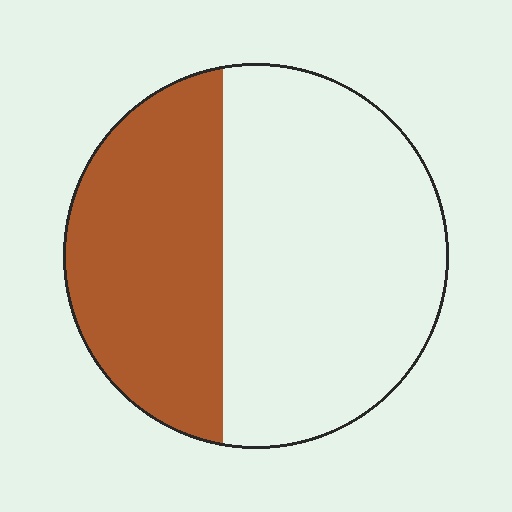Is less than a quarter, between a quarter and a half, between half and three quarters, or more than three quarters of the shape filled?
Between a quarter and a half.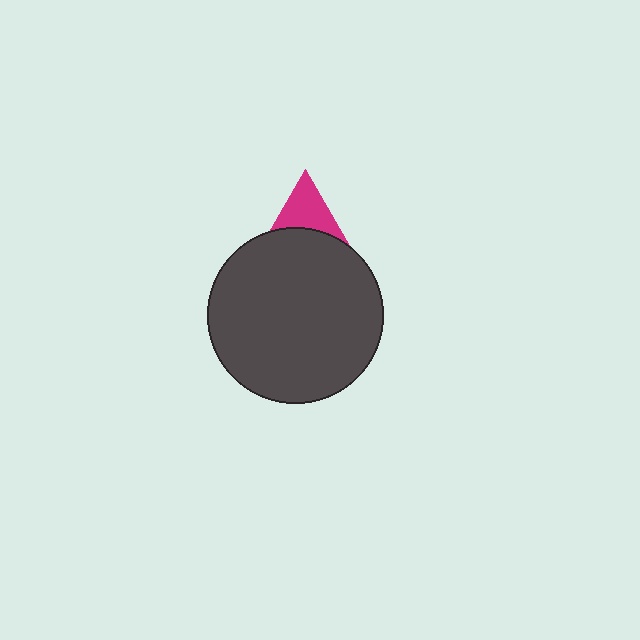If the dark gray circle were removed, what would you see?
You would see the complete magenta triangle.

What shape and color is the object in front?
The object in front is a dark gray circle.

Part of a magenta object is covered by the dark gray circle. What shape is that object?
It is a triangle.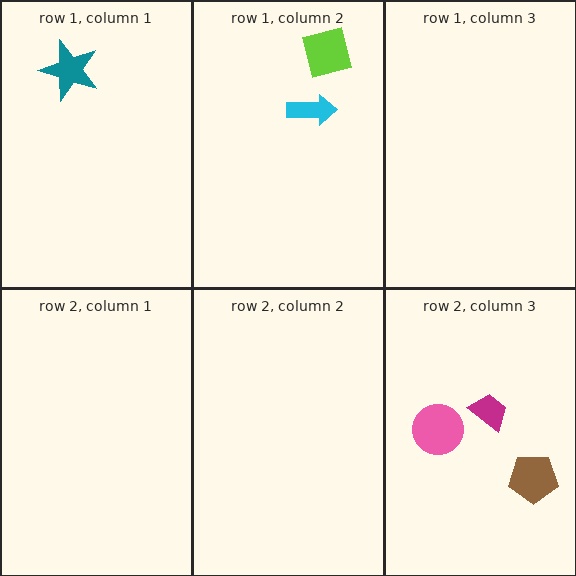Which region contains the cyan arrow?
The row 1, column 2 region.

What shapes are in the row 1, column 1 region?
The teal star.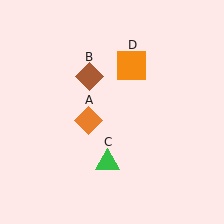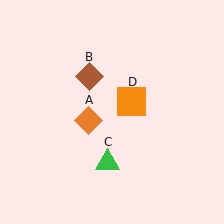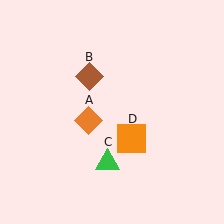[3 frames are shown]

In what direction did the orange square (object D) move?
The orange square (object D) moved down.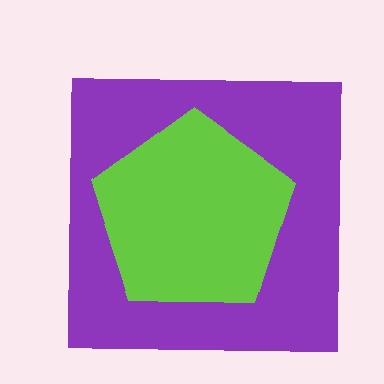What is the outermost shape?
The purple square.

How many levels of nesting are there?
2.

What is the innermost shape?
The lime pentagon.